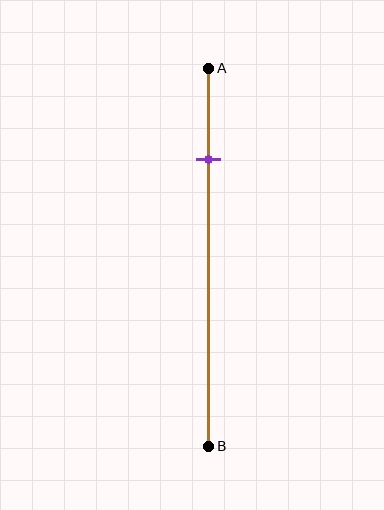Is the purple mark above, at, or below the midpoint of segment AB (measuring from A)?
The purple mark is above the midpoint of segment AB.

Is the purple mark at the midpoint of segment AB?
No, the mark is at about 25% from A, not at the 50% midpoint.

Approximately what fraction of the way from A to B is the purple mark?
The purple mark is approximately 25% of the way from A to B.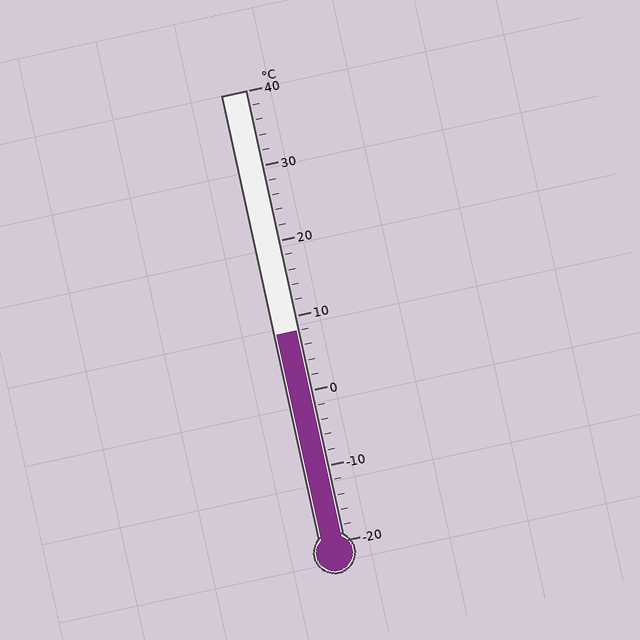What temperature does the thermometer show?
The thermometer shows approximately 8°C.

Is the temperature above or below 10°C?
The temperature is below 10°C.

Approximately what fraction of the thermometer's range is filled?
The thermometer is filled to approximately 45% of its range.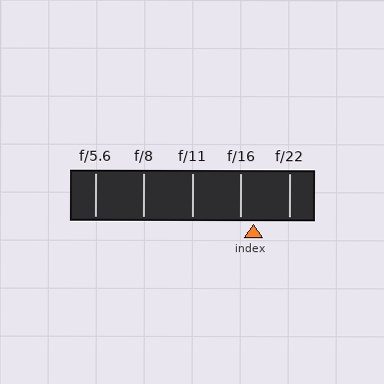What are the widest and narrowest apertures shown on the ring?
The widest aperture shown is f/5.6 and the narrowest is f/22.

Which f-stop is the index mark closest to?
The index mark is closest to f/16.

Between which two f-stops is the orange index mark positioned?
The index mark is between f/16 and f/22.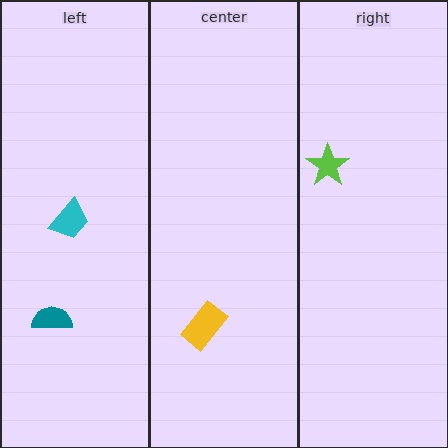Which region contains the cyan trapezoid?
The left region.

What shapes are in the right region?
The lime star.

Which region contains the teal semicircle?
The left region.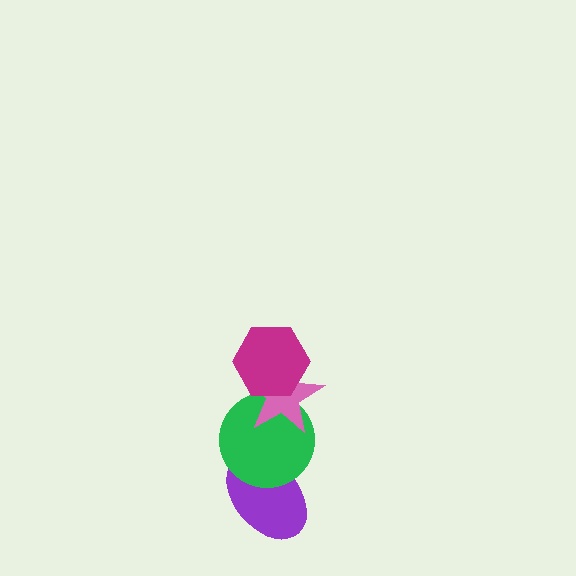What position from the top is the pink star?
The pink star is 2nd from the top.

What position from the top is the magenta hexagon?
The magenta hexagon is 1st from the top.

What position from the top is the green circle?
The green circle is 3rd from the top.